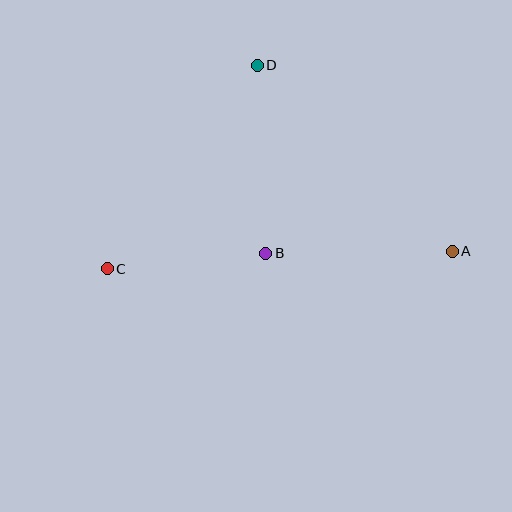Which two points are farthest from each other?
Points A and C are farthest from each other.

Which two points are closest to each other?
Points B and C are closest to each other.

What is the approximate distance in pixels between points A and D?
The distance between A and D is approximately 269 pixels.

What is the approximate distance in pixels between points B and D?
The distance between B and D is approximately 189 pixels.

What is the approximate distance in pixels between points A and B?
The distance between A and B is approximately 186 pixels.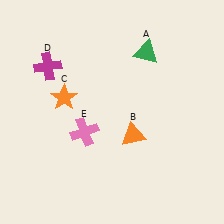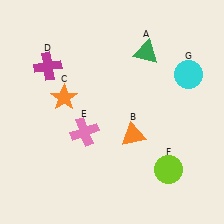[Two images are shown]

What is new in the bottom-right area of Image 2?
A lime circle (F) was added in the bottom-right area of Image 2.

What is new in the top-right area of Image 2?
A cyan circle (G) was added in the top-right area of Image 2.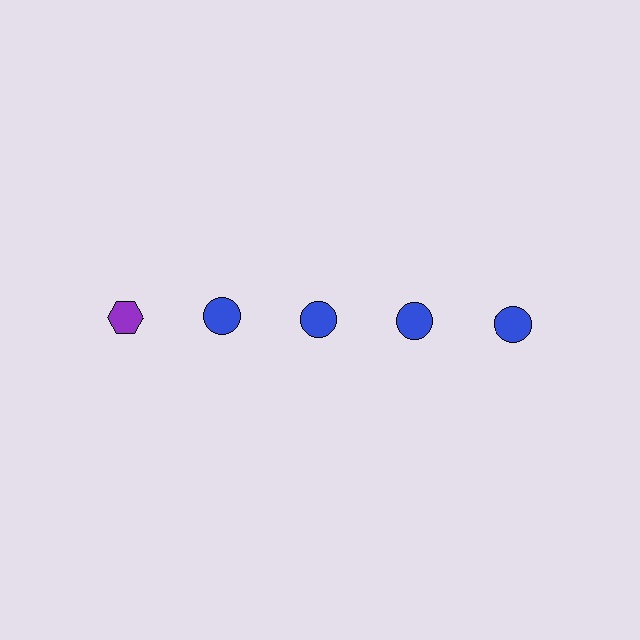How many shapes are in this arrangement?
There are 5 shapes arranged in a grid pattern.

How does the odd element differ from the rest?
It differs in both color (purple instead of blue) and shape (hexagon instead of circle).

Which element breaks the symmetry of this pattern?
The purple hexagon in the top row, leftmost column breaks the symmetry. All other shapes are blue circles.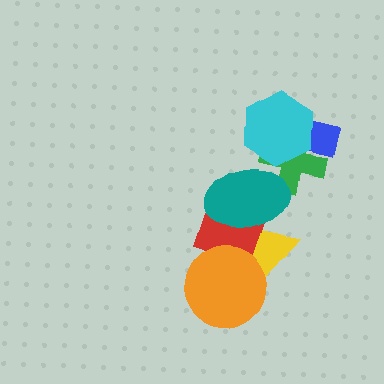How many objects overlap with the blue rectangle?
2 objects overlap with the blue rectangle.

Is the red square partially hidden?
Yes, it is partially covered by another shape.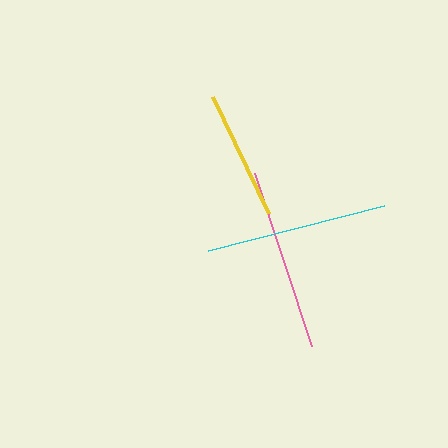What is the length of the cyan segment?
The cyan segment is approximately 181 pixels long.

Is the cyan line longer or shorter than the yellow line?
The cyan line is longer than the yellow line.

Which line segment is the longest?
The pink line is the longest at approximately 181 pixels.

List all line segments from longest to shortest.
From longest to shortest: pink, cyan, yellow.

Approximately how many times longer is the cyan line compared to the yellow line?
The cyan line is approximately 1.4 times the length of the yellow line.